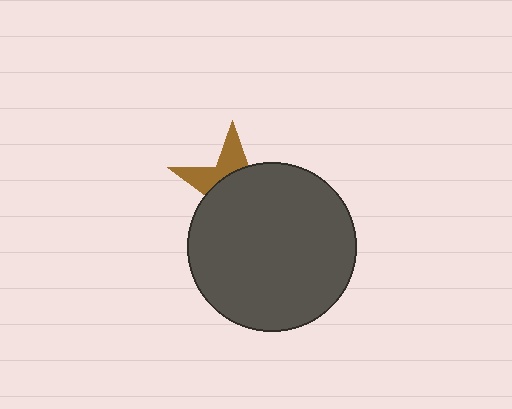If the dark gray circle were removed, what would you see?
You would see the complete brown star.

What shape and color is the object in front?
The object in front is a dark gray circle.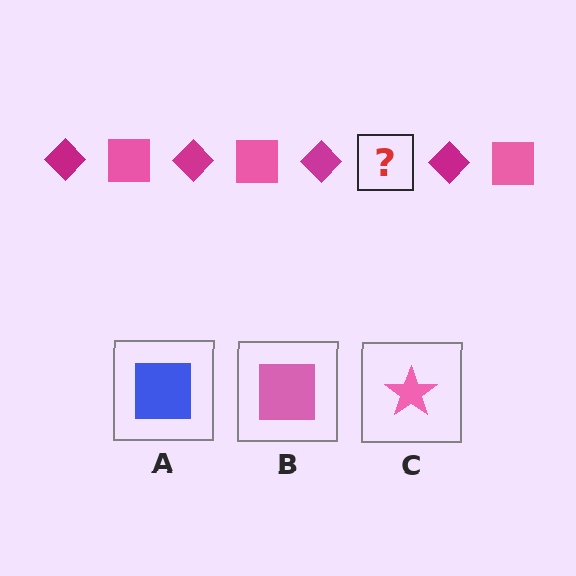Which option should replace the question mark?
Option B.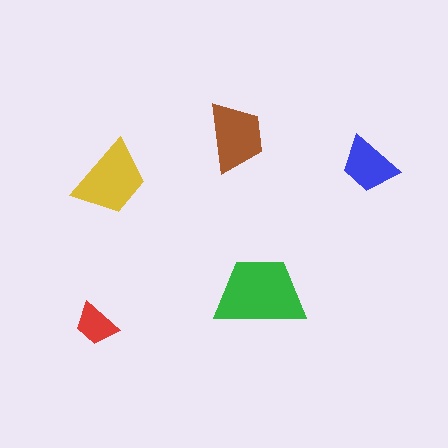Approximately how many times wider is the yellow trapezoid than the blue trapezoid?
About 1.5 times wider.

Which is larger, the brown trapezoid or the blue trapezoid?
The brown one.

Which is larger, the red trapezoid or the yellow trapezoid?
The yellow one.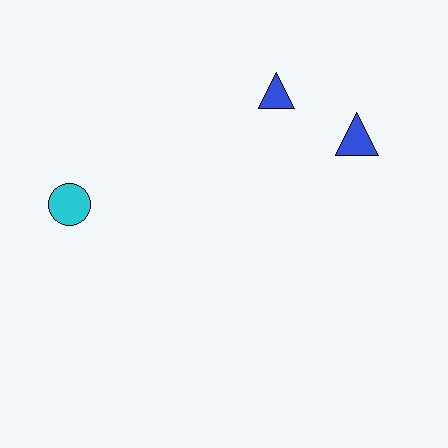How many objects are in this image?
There are 3 objects.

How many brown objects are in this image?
There are no brown objects.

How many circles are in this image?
There is 1 circle.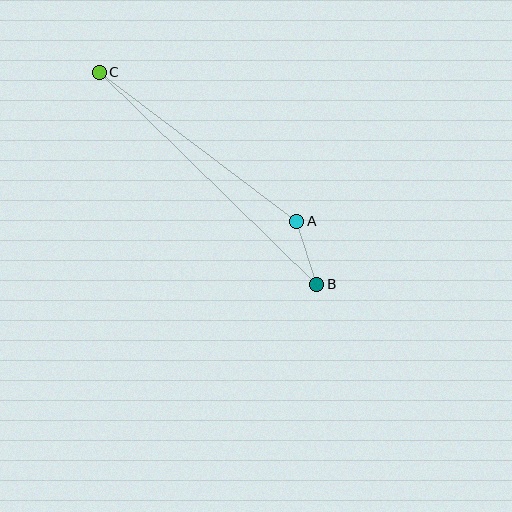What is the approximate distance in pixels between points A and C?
The distance between A and C is approximately 247 pixels.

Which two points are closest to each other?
Points A and B are closest to each other.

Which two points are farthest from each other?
Points B and C are farthest from each other.